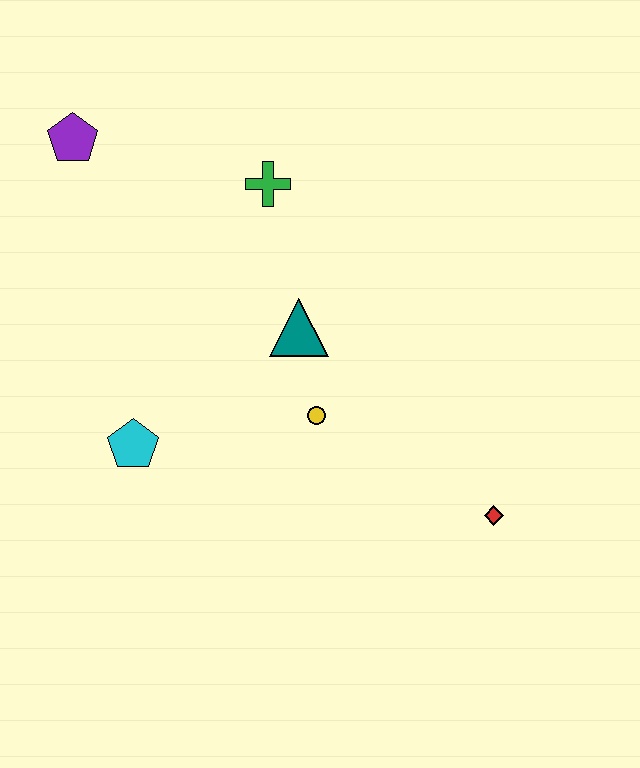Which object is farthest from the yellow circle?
The purple pentagon is farthest from the yellow circle.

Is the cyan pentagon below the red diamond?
No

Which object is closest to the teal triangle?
The yellow circle is closest to the teal triangle.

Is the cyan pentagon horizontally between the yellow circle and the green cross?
No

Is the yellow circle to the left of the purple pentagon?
No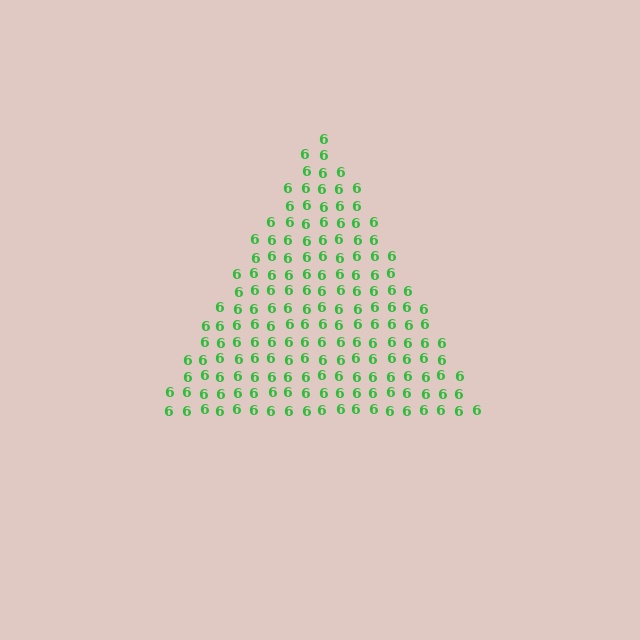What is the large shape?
The large shape is a triangle.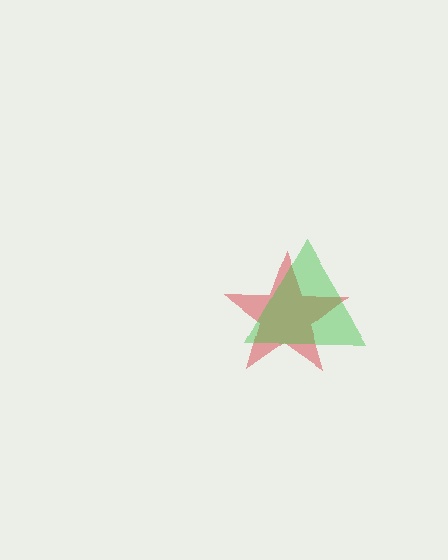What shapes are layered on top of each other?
The layered shapes are: a red star, a green triangle.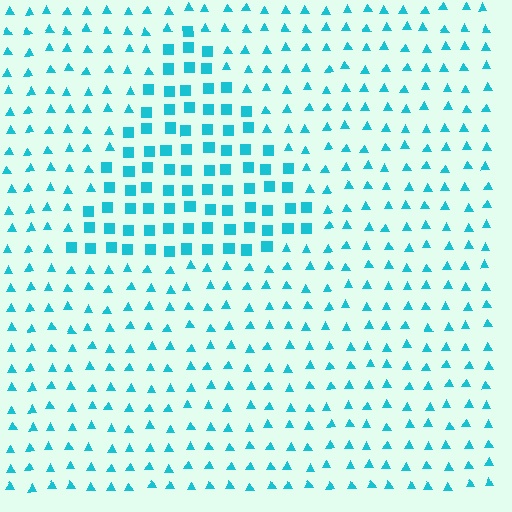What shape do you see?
I see a triangle.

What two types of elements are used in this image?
The image uses squares inside the triangle region and triangles outside it.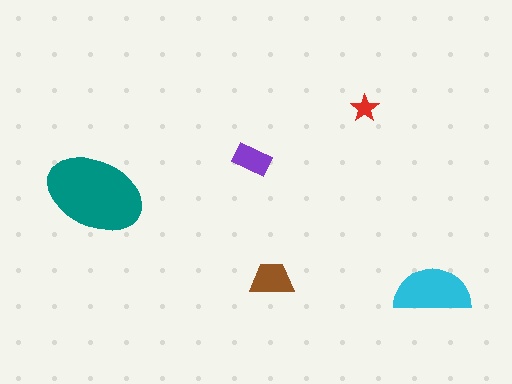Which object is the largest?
The teal ellipse.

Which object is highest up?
The red star is topmost.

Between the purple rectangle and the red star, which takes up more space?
The purple rectangle.